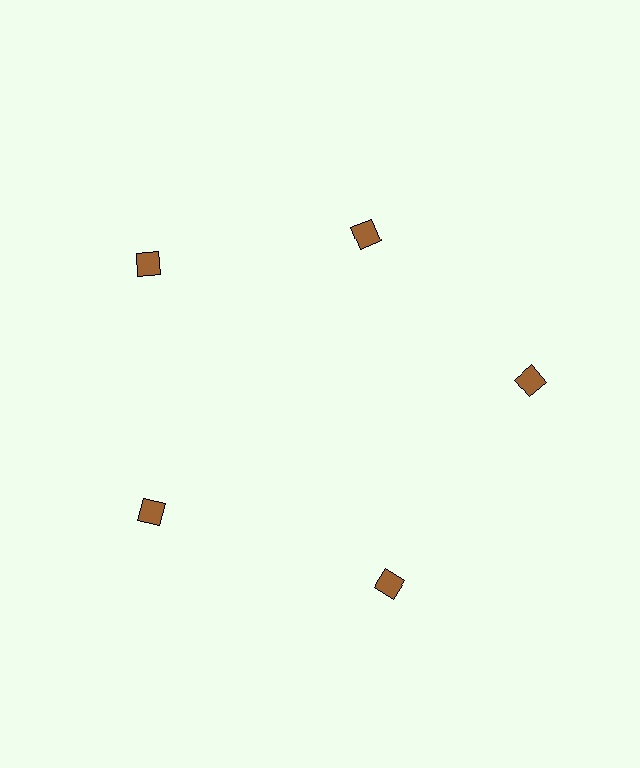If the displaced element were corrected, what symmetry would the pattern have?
It would have 5-fold rotational symmetry — the pattern would map onto itself every 72 degrees.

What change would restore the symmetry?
The symmetry would be restored by moving it outward, back onto the ring so that all 5 diamonds sit at equal angles and equal distance from the center.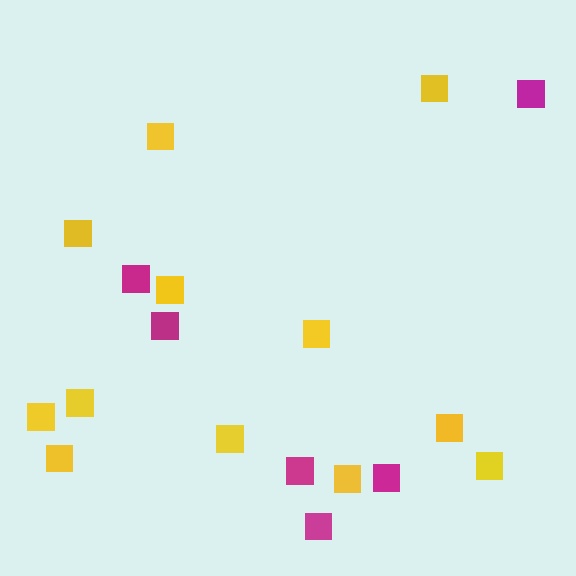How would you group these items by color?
There are 2 groups: one group of magenta squares (6) and one group of yellow squares (12).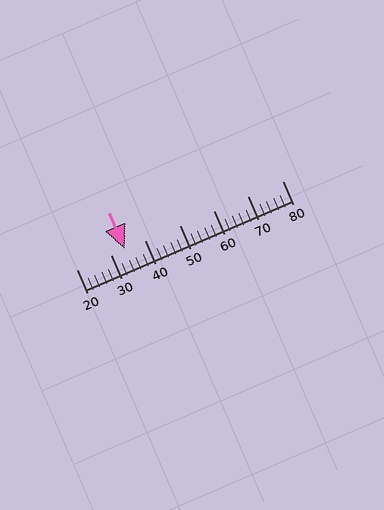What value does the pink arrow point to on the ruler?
The pink arrow points to approximately 34.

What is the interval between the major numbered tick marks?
The major tick marks are spaced 10 units apart.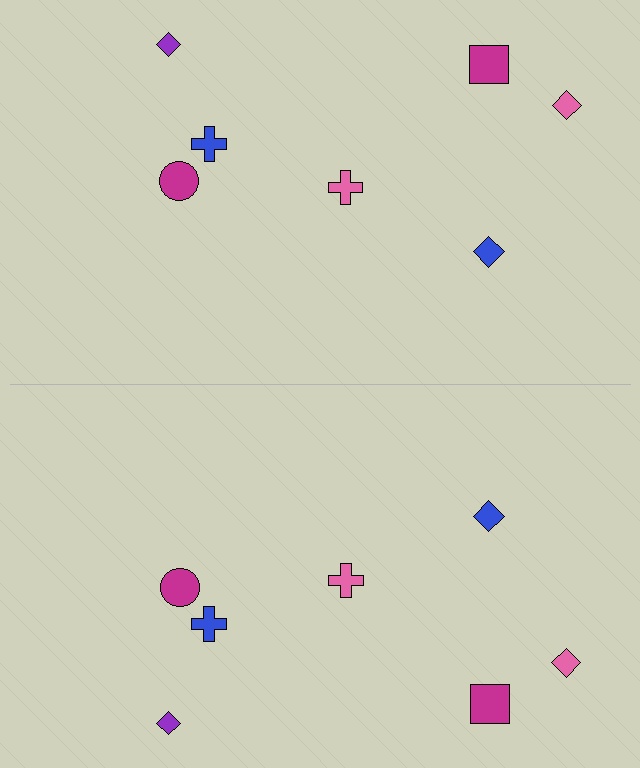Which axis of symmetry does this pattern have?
The pattern has a horizontal axis of symmetry running through the center of the image.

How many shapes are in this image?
There are 14 shapes in this image.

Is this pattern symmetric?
Yes, this pattern has bilateral (reflection) symmetry.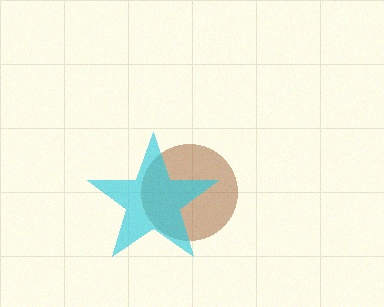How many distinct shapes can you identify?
There are 2 distinct shapes: a brown circle, a cyan star.